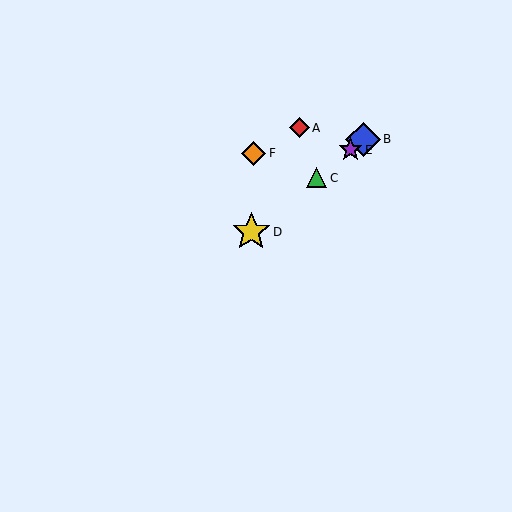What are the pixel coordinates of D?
Object D is at (251, 232).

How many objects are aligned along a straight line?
4 objects (B, C, D, E) are aligned along a straight line.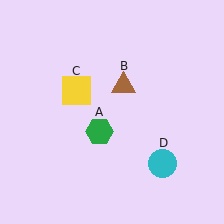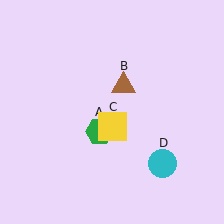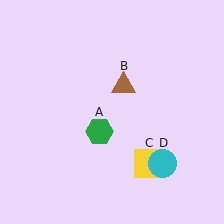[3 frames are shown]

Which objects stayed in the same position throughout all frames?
Green hexagon (object A) and brown triangle (object B) and cyan circle (object D) remained stationary.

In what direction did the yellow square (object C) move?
The yellow square (object C) moved down and to the right.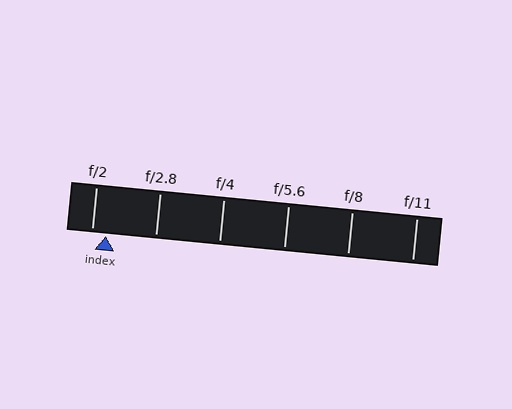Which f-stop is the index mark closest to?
The index mark is closest to f/2.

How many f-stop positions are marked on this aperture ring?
There are 6 f-stop positions marked.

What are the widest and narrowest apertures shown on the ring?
The widest aperture shown is f/2 and the narrowest is f/11.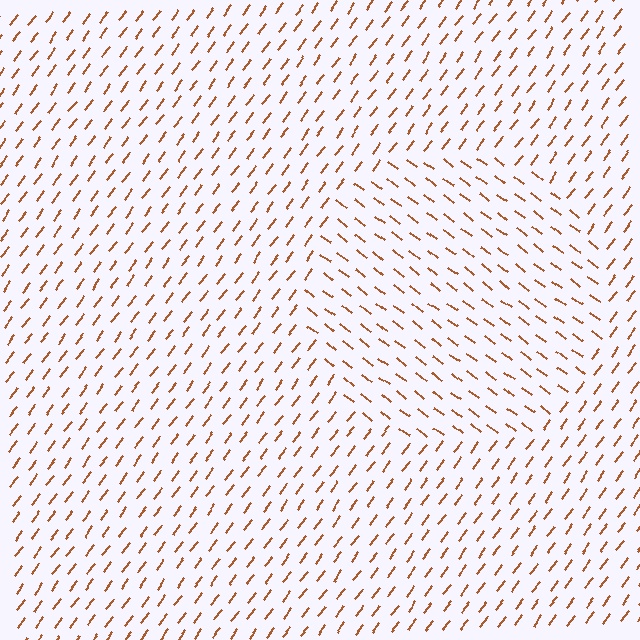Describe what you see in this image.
The image is filled with small brown line segments. A circle region in the image has lines oriented differently from the surrounding lines, creating a visible texture boundary.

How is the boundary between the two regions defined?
The boundary is defined purely by a change in line orientation (approximately 89 degrees difference). All lines are the same color and thickness.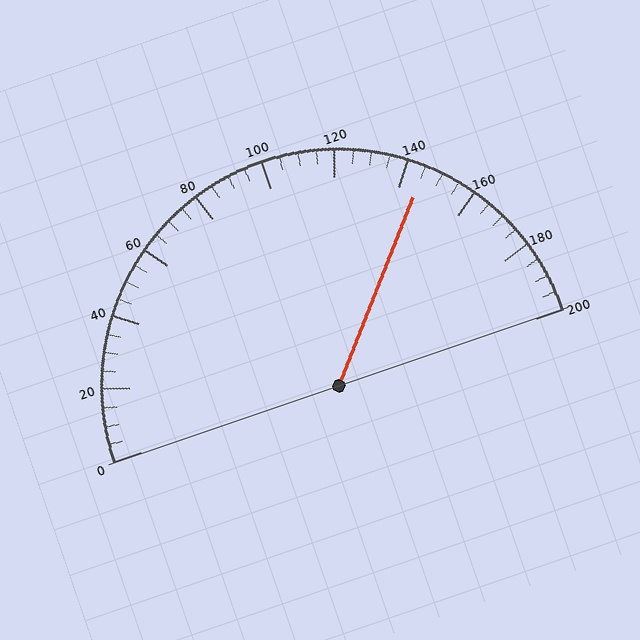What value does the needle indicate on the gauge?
The needle indicates approximately 145.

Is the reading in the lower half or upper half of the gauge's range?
The reading is in the upper half of the range (0 to 200).